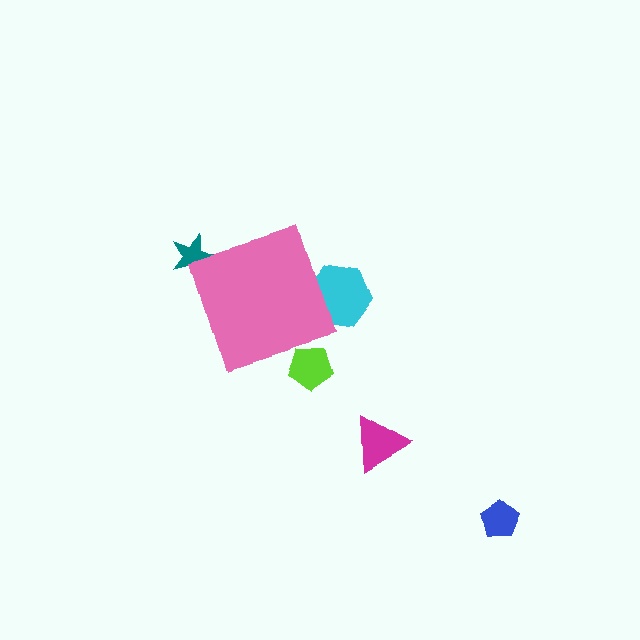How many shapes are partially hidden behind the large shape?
3 shapes are partially hidden.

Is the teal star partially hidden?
Yes, the teal star is partially hidden behind the pink diamond.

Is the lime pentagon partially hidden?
Yes, the lime pentagon is partially hidden behind the pink diamond.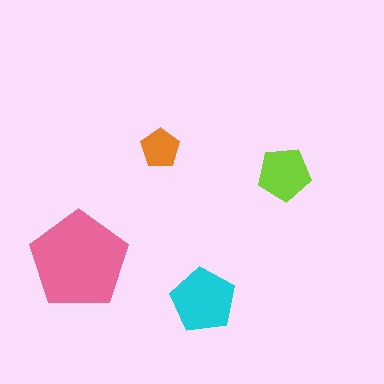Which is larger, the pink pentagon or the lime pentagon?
The pink one.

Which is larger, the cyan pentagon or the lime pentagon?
The cyan one.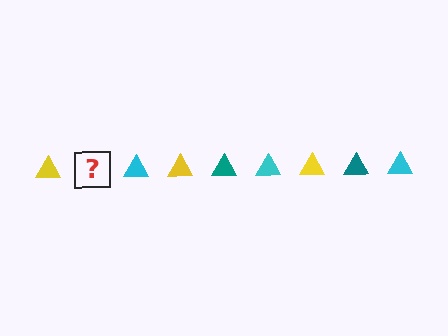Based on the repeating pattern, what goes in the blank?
The blank should be a teal triangle.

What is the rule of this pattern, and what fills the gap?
The rule is that the pattern cycles through yellow, teal, cyan triangles. The gap should be filled with a teal triangle.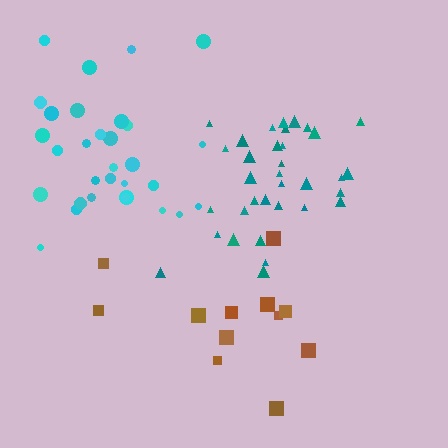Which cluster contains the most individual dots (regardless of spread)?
Teal (34).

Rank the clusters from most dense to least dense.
teal, cyan, brown.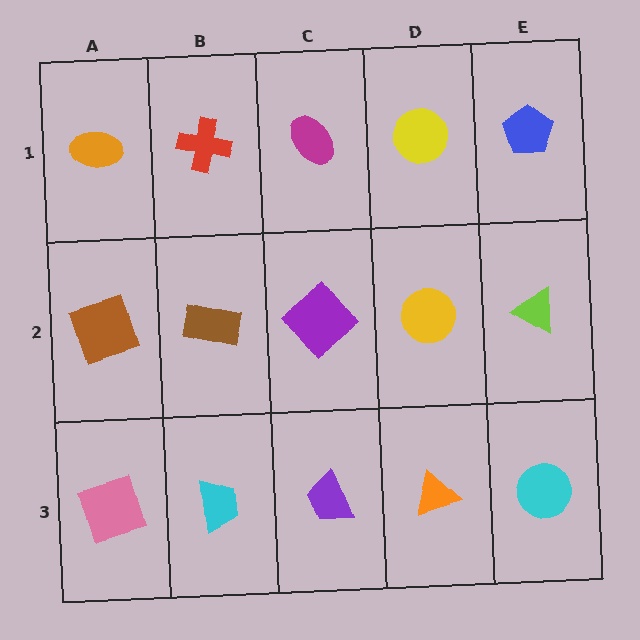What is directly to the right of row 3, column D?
A cyan circle.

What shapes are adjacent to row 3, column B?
A brown rectangle (row 2, column B), a pink square (row 3, column A), a purple trapezoid (row 3, column C).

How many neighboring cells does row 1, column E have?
2.